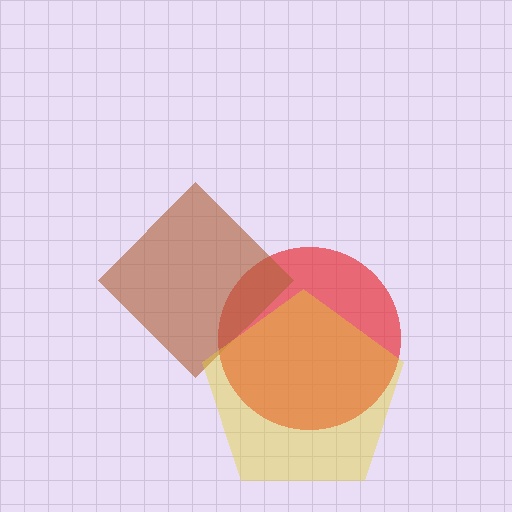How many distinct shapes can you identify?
There are 3 distinct shapes: a red circle, a brown diamond, a yellow pentagon.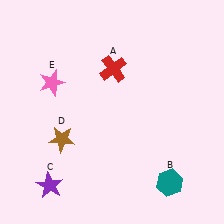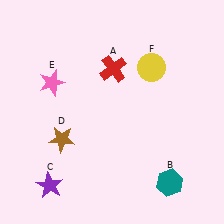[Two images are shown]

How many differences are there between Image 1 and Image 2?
There is 1 difference between the two images.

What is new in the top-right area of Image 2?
A yellow circle (F) was added in the top-right area of Image 2.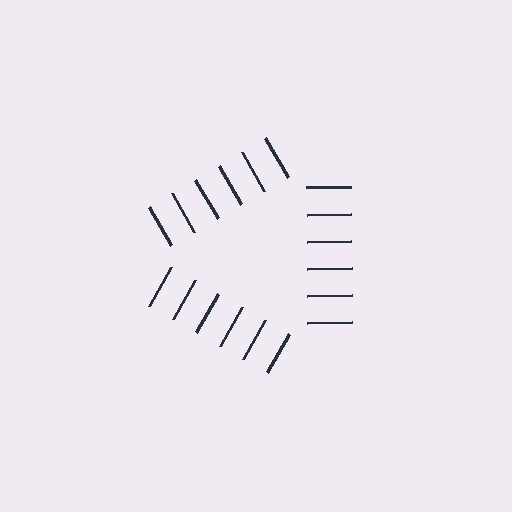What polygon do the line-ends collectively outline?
An illusory triangle — the line segments terminate on its edges but no continuous stroke is drawn.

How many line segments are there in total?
18 — 6 along each of the 3 edges.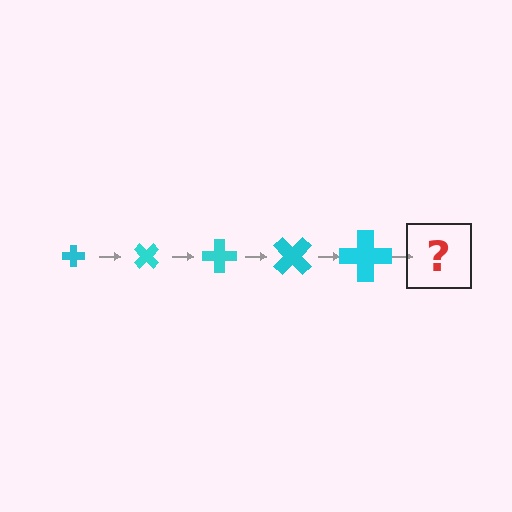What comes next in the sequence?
The next element should be a cross, larger than the previous one and rotated 225 degrees from the start.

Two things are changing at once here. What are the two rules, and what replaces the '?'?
The two rules are that the cross grows larger each step and it rotates 45 degrees each step. The '?' should be a cross, larger than the previous one and rotated 225 degrees from the start.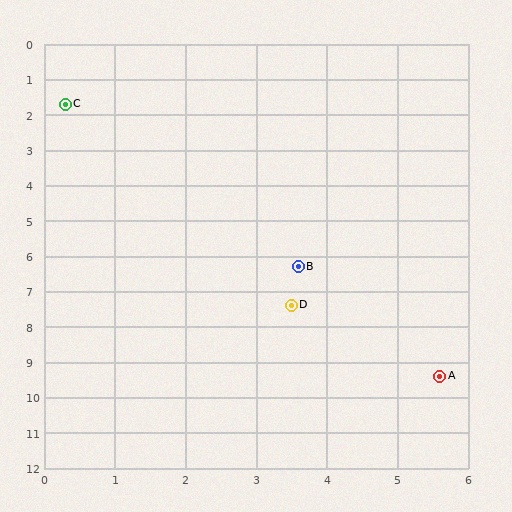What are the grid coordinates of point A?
Point A is at approximately (5.6, 9.4).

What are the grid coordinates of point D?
Point D is at approximately (3.5, 7.4).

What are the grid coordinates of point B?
Point B is at approximately (3.6, 6.3).